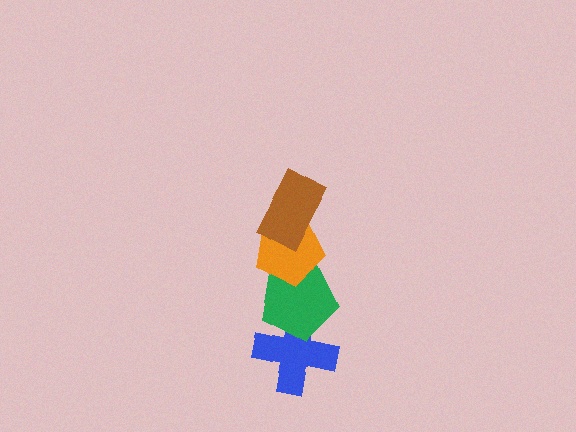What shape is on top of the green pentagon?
The orange pentagon is on top of the green pentagon.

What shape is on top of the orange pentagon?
The brown rectangle is on top of the orange pentagon.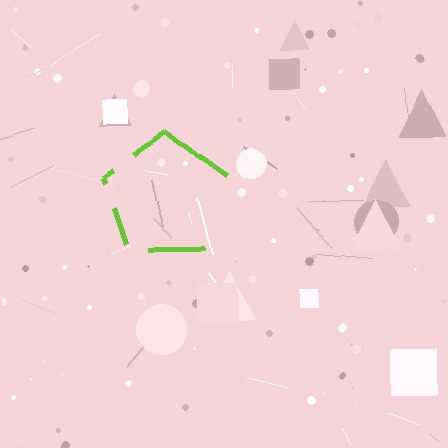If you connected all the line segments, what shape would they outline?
They would outline a pentagon.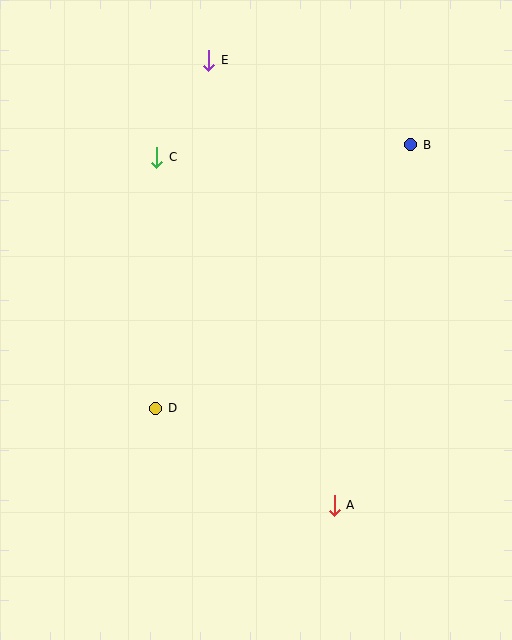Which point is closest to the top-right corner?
Point B is closest to the top-right corner.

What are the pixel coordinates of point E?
Point E is at (209, 60).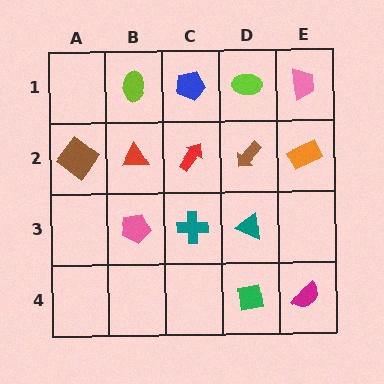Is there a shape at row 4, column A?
No, that cell is empty.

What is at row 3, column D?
A teal triangle.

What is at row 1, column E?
A pink trapezoid.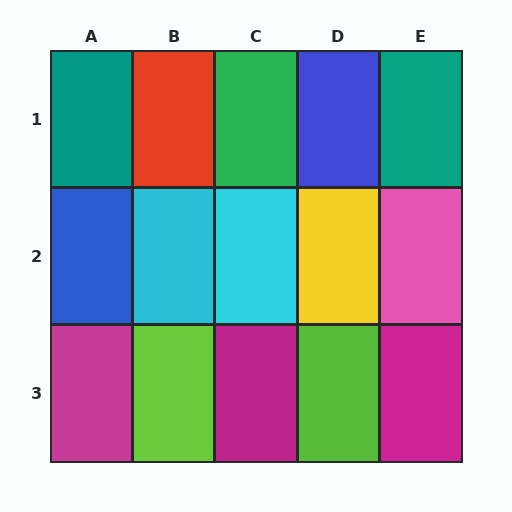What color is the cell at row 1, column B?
Red.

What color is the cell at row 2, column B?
Cyan.